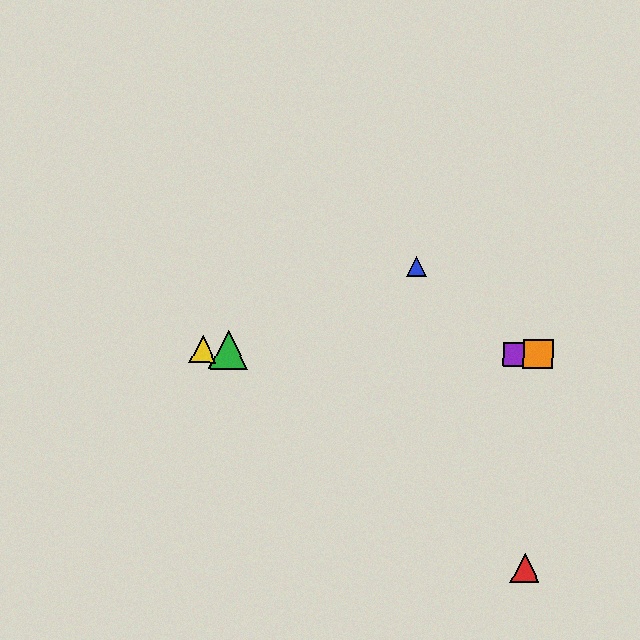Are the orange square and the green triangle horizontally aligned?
Yes, both are at y≈354.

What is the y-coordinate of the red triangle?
The red triangle is at y≈568.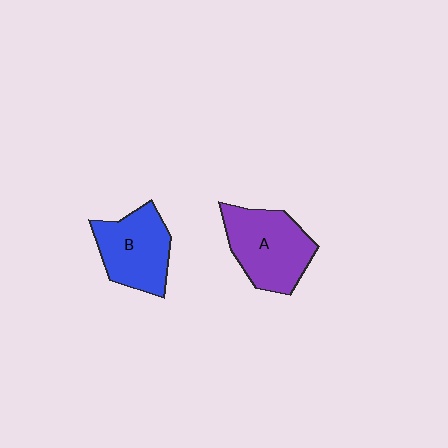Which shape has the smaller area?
Shape B (blue).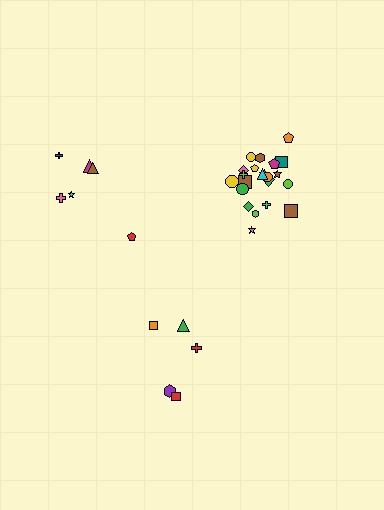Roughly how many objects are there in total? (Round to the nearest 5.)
Roughly 35 objects in total.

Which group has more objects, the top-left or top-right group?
The top-right group.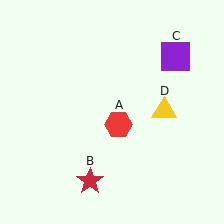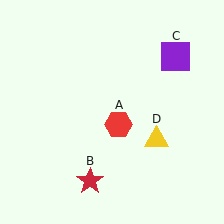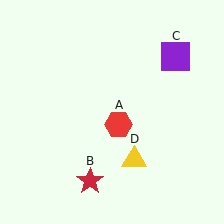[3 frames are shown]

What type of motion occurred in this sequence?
The yellow triangle (object D) rotated clockwise around the center of the scene.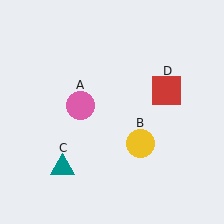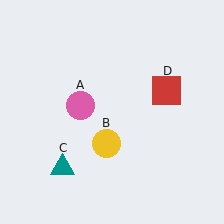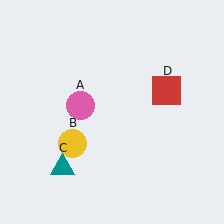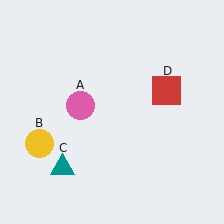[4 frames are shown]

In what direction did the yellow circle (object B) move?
The yellow circle (object B) moved left.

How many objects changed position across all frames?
1 object changed position: yellow circle (object B).